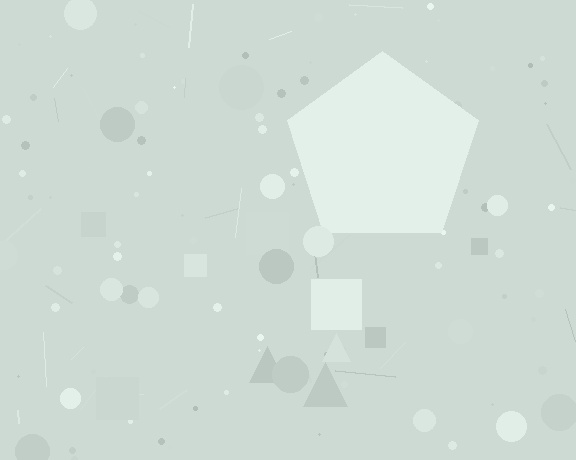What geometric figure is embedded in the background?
A pentagon is embedded in the background.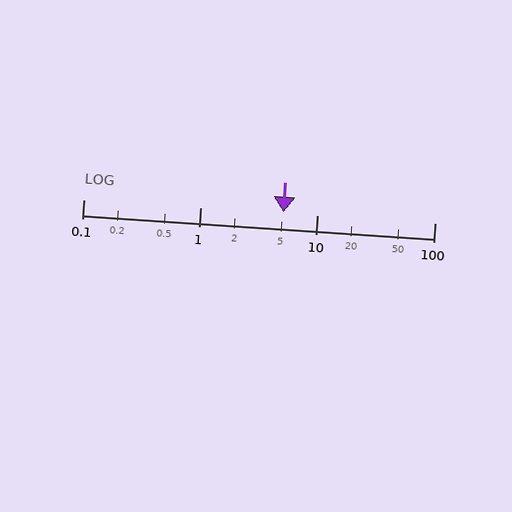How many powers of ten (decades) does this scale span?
The scale spans 3 decades, from 0.1 to 100.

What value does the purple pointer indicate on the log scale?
The pointer indicates approximately 5.1.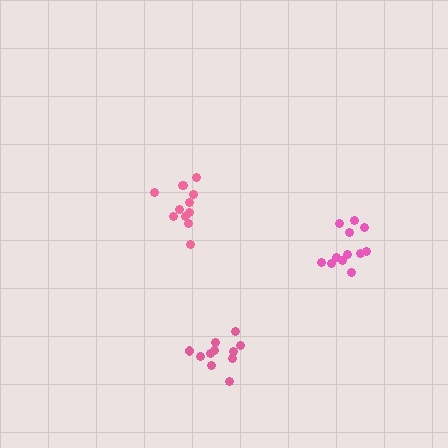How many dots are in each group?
Group 1: 12 dots, Group 2: 11 dots, Group 3: 12 dots (35 total).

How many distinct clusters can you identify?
There are 3 distinct clusters.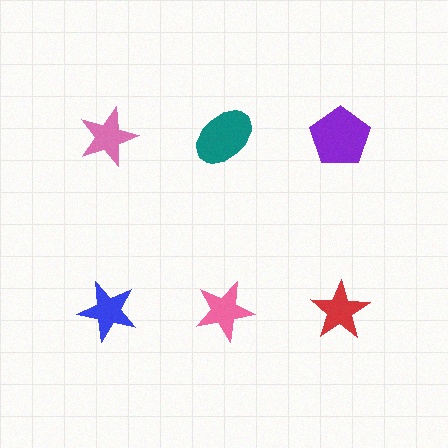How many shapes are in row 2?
3 shapes.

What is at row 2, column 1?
A blue star.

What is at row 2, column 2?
A pink star.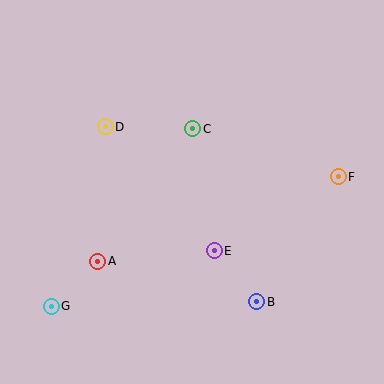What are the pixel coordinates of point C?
Point C is at (193, 129).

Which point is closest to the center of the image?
Point E at (214, 251) is closest to the center.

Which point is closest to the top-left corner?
Point D is closest to the top-left corner.